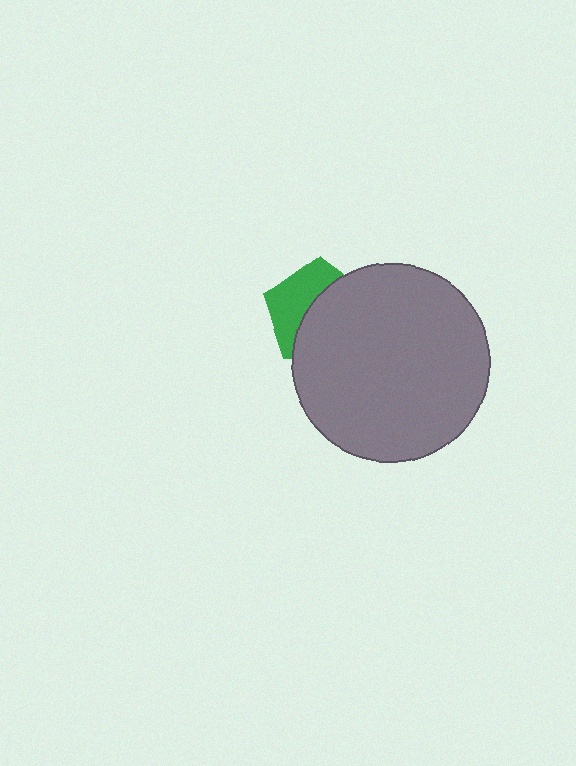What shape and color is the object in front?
The object in front is a gray circle.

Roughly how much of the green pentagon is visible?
A small part of it is visible (roughly 42%).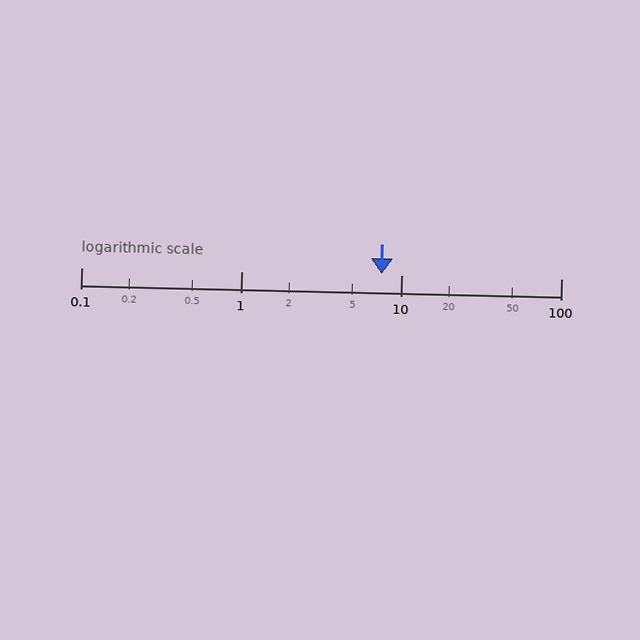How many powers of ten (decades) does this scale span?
The scale spans 3 decades, from 0.1 to 100.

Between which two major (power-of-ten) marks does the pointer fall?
The pointer is between 1 and 10.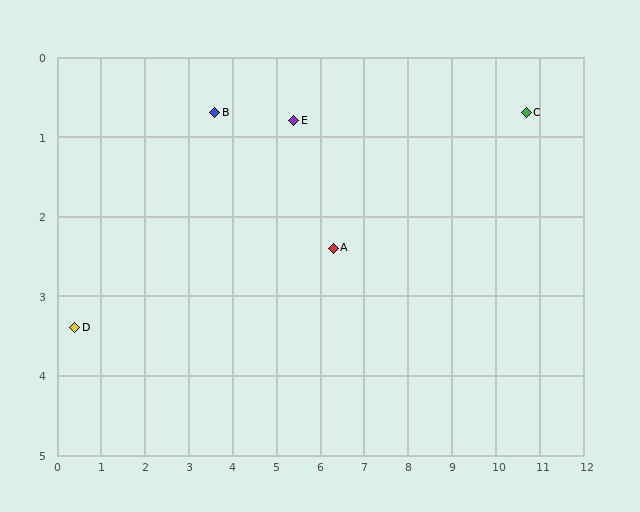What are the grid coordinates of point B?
Point B is at approximately (3.6, 0.7).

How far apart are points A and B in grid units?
Points A and B are about 3.2 grid units apart.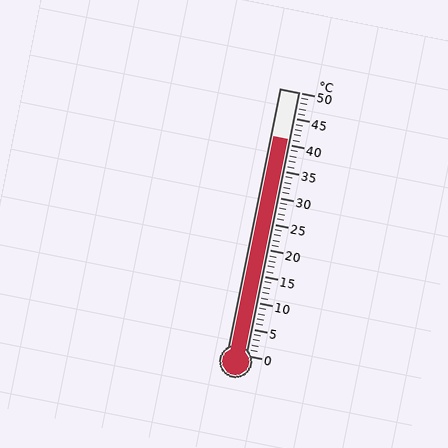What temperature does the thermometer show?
The thermometer shows approximately 41°C.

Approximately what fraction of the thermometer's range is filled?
The thermometer is filled to approximately 80% of its range.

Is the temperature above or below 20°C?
The temperature is above 20°C.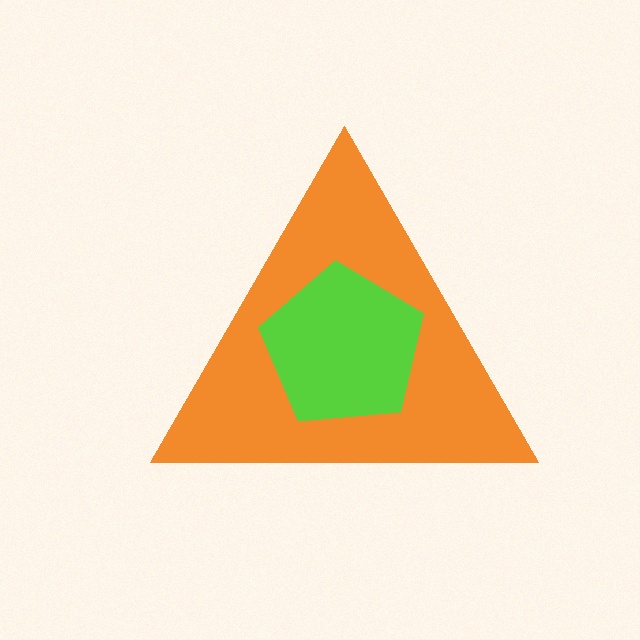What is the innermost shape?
The lime pentagon.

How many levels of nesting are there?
2.